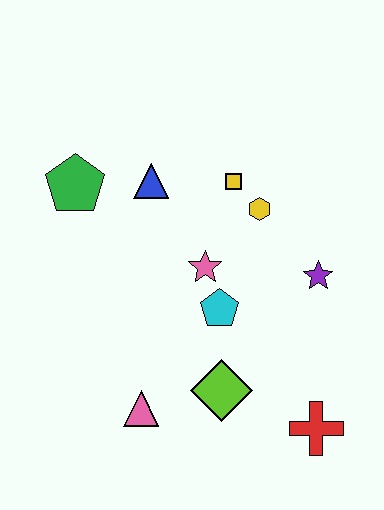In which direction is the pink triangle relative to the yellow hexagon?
The pink triangle is below the yellow hexagon.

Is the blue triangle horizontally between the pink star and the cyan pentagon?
No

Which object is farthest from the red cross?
The green pentagon is farthest from the red cross.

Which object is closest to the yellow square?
The yellow hexagon is closest to the yellow square.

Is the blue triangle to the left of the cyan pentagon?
Yes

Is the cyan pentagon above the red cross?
Yes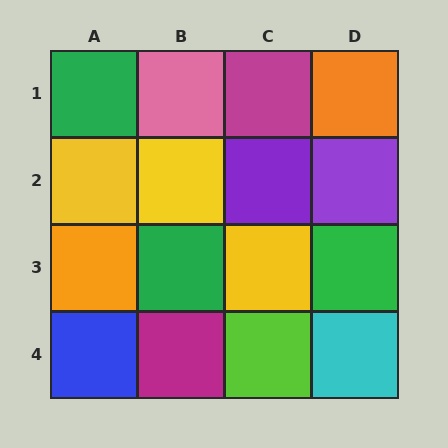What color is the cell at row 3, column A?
Orange.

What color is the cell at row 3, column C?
Yellow.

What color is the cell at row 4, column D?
Cyan.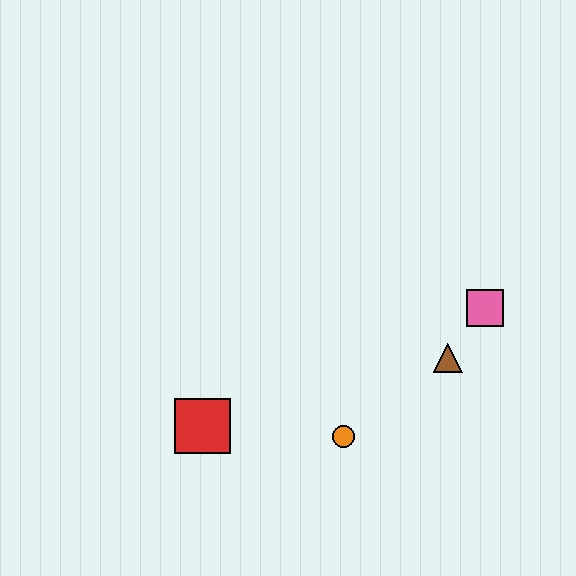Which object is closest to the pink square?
The brown triangle is closest to the pink square.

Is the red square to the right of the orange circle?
No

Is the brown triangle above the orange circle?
Yes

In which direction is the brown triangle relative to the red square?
The brown triangle is to the right of the red square.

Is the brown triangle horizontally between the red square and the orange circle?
No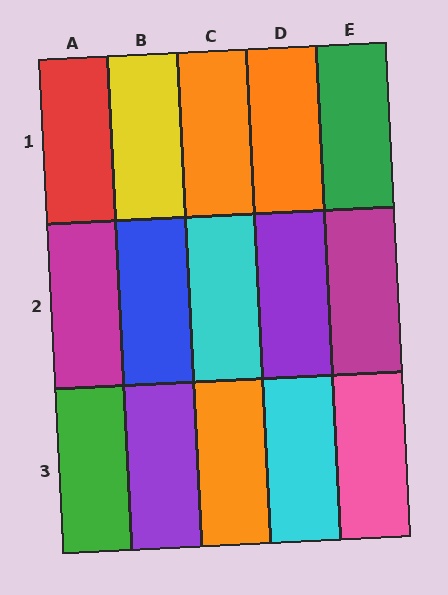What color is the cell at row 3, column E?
Pink.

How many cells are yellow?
1 cell is yellow.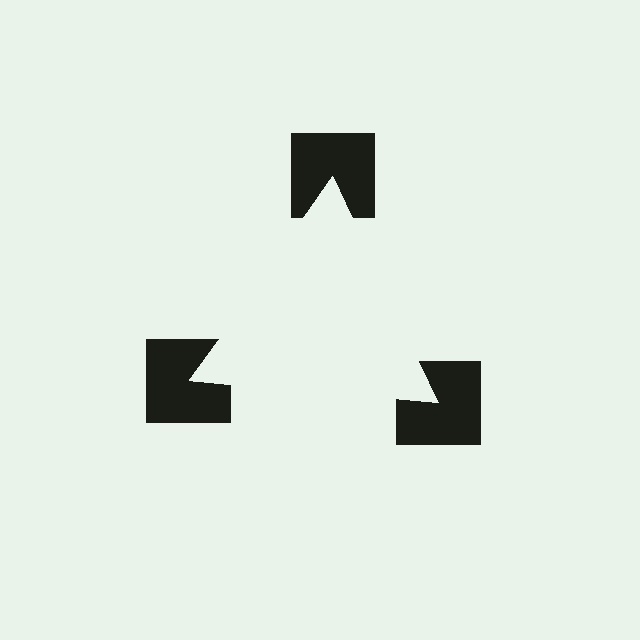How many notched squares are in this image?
There are 3 — one at each vertex of the illusory triangle.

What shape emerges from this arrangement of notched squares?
An illusory triangle — its edges are inferred from the aligned wedge cuts in the notched squares, not physically drawn.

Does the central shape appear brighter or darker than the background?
It typically appears slightly brighter than the background, even though no actual brightness change is drawn.